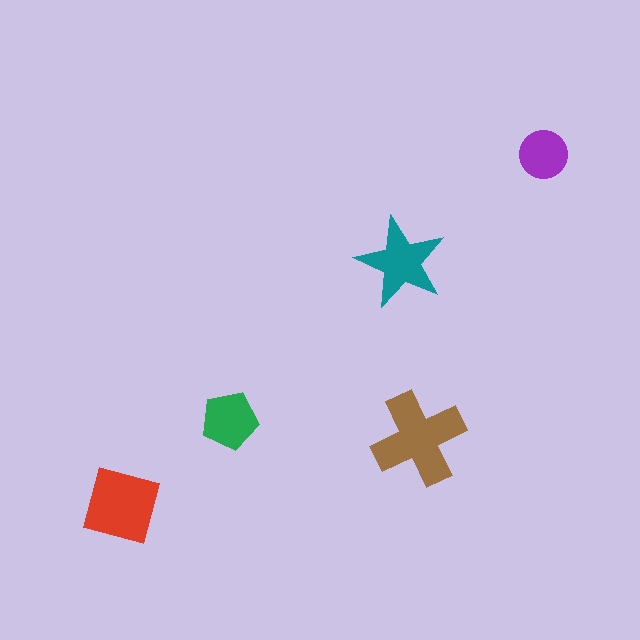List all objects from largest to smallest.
The brown cross, the red square, the teal star, the green pentagon, the purple circle.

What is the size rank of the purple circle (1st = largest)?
5th.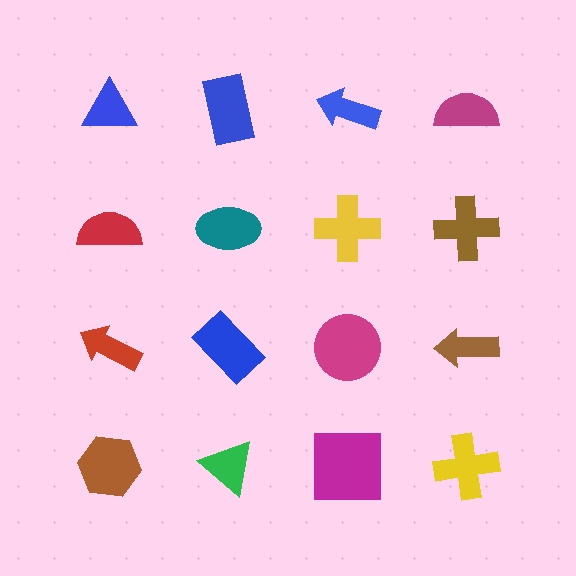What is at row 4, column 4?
A yellow cross.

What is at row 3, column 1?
A red arrow.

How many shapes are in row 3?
4 shapes.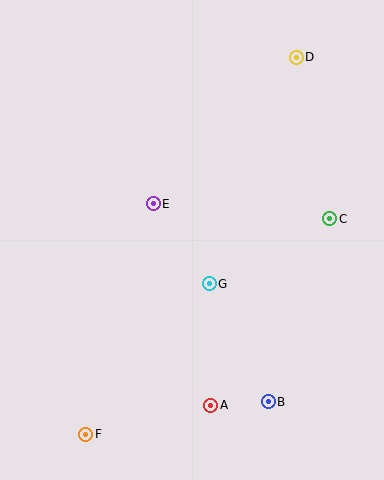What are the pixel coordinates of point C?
Point C is at (330, 219).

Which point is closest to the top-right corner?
Point D is closest to the top-right corner.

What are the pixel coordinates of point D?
Point D is at (296, 57).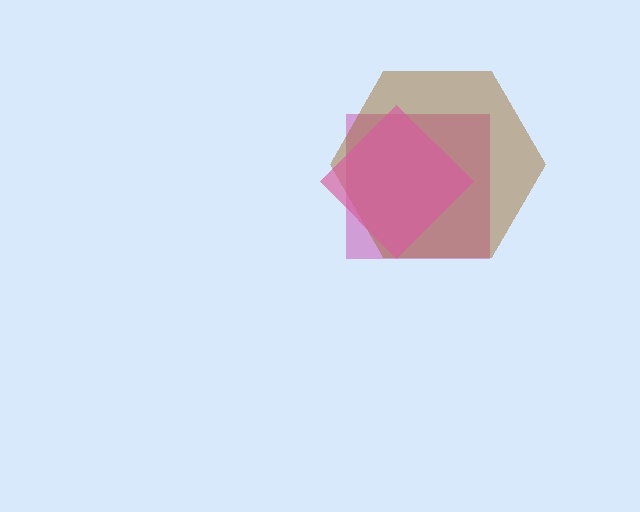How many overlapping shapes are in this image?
There are 3 overlapping shapes in the image.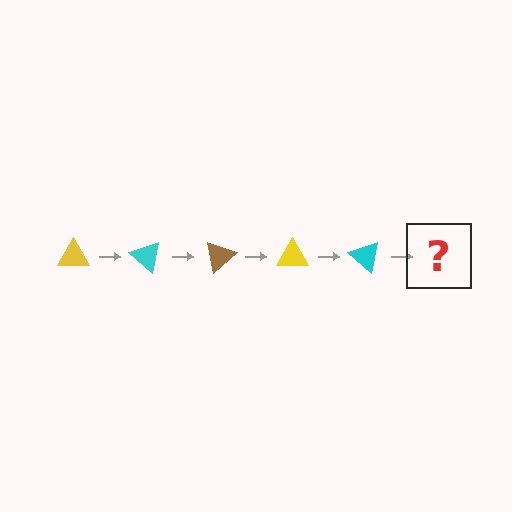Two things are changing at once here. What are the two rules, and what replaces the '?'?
The two rules are that it rotates 40 degrees each step and the color cycles through yellow, cyan, and brown. The '?' should be a brown triangle, rotated 200 degrees from the start.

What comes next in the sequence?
The next element should be a brown triangle, rotated 200 degrees from the start.